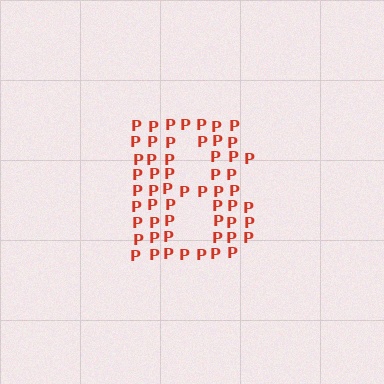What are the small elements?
The small elements are letter P's.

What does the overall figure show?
The overall figure shows the letter B.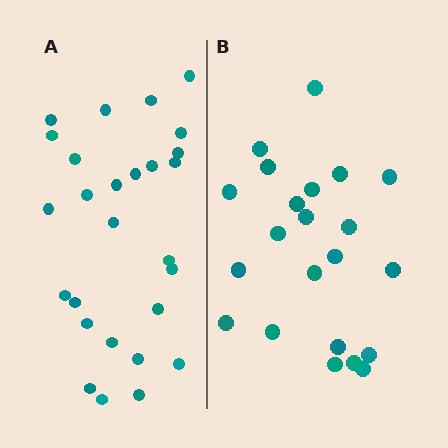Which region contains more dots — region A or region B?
Region A (the left region) has more dots.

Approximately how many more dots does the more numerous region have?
Region A has about 5 more dots than region B.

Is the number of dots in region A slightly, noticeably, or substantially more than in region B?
Region A has only slightly more — the two regions are fairly close. The ratio is roughly 1.2 to 1.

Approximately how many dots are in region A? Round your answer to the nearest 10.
About 30 dots. (The exact count is 27, which rounds to 30.)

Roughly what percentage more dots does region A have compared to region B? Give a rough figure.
About 25% more.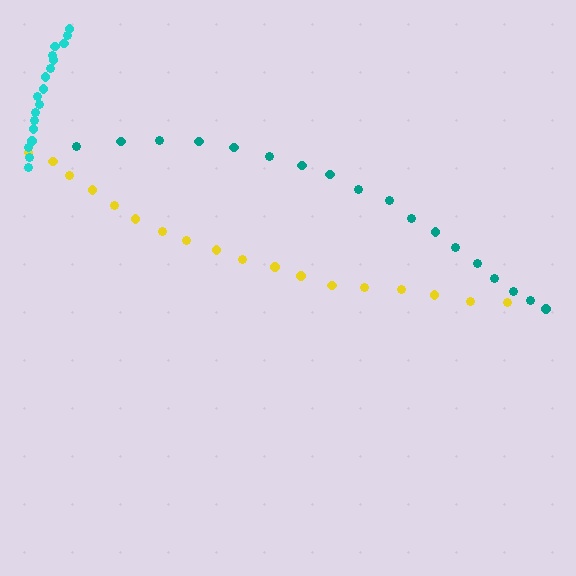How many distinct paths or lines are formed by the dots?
There are 3 distinct paths.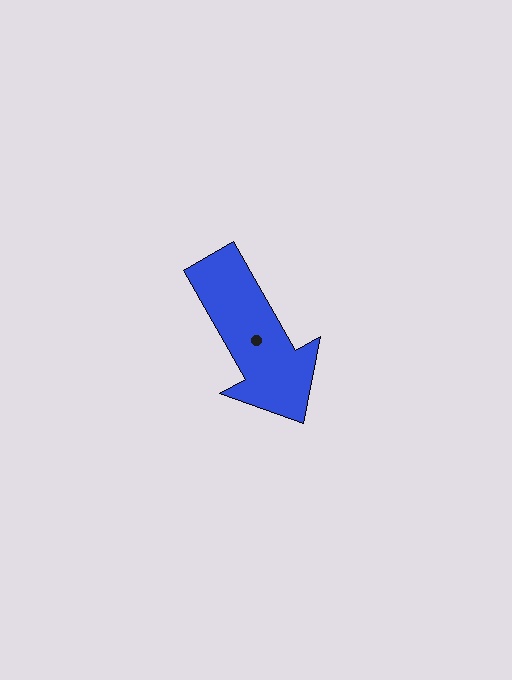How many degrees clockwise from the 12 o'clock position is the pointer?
Approximately 150 degrees.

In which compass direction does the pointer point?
Southeast.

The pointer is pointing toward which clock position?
Roughly 5 o'clock.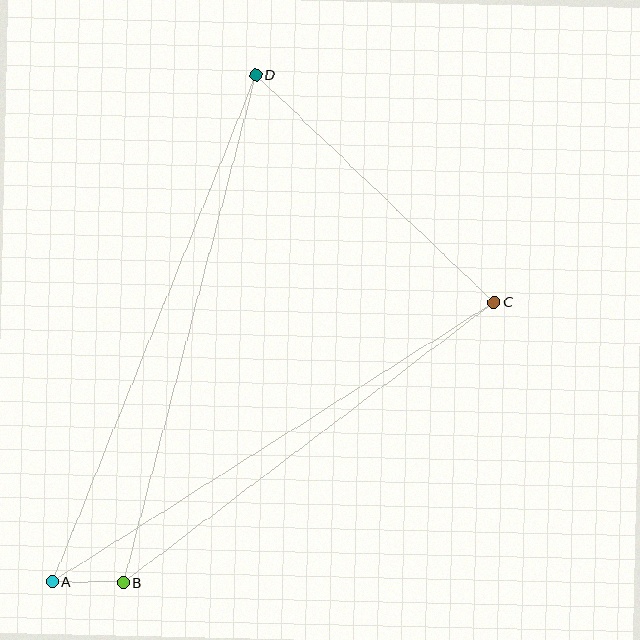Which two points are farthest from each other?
Points A and D are farthest from each other.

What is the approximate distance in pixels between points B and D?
The distance between B and D is approximately 525 pixels.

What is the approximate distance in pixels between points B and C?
The distance between B and C is approximately 465 pixels.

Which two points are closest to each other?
Points A and B are closest to each other.